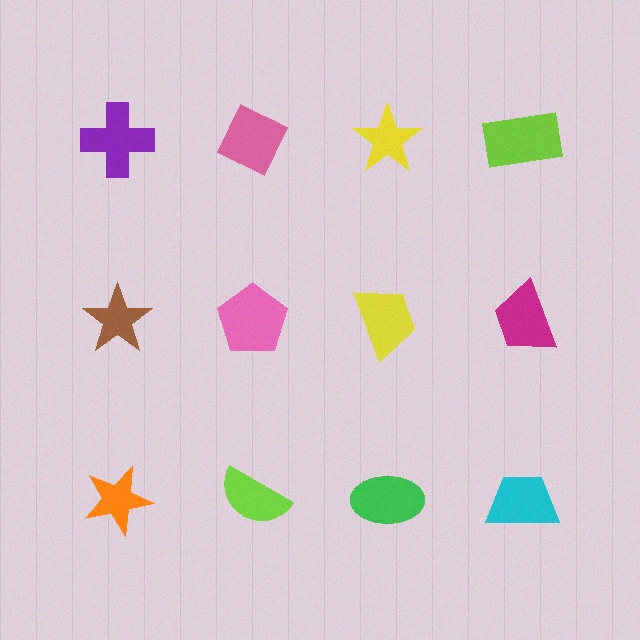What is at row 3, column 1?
An orange star.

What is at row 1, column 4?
A lime rectangle.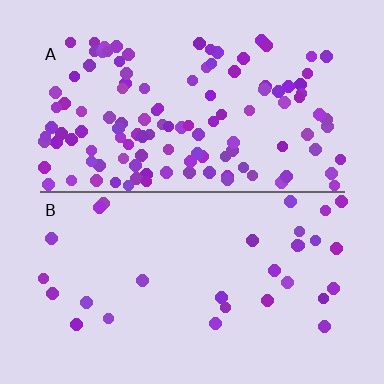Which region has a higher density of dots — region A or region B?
A (the top).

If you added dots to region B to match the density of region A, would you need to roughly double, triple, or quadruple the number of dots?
Approximately quadruple.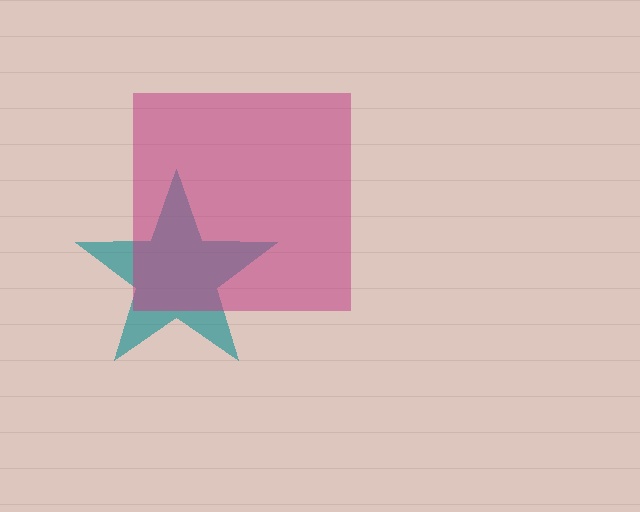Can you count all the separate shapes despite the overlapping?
Yes, there are 2 separate shapes.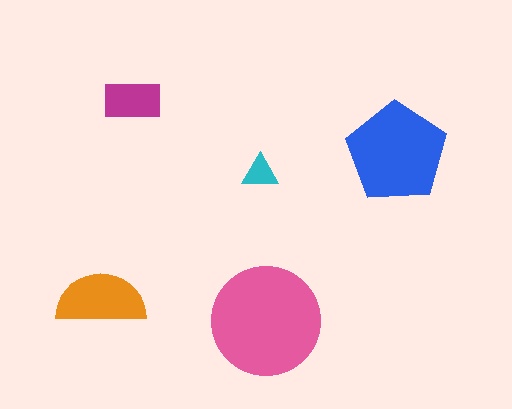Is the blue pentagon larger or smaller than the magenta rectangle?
Larger.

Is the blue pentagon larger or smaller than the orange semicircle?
Larger.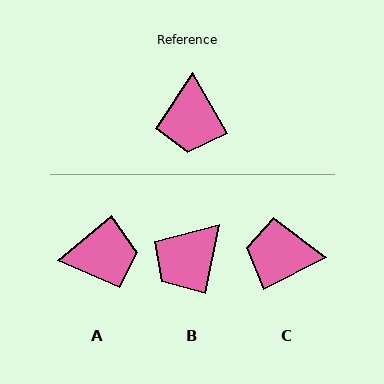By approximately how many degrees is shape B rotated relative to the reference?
Approximately 42 degrees clockwise.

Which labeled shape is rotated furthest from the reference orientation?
A, about 100 degrees away.